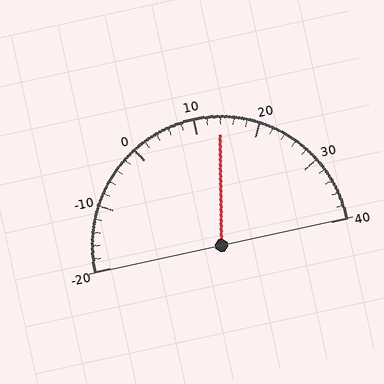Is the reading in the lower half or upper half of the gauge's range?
The reading is in the upper half of the range (-20 to 40).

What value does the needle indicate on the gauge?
The needle indicates approximately 14.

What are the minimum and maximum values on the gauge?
The gauge ranges from -20 to 40.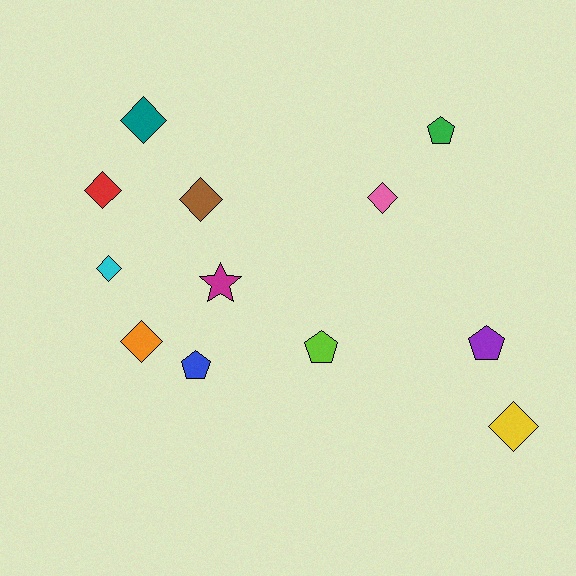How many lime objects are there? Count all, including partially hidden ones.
There is 1 lime object.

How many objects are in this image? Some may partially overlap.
There are 12 objects.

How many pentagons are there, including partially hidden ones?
There are 4 pentagons.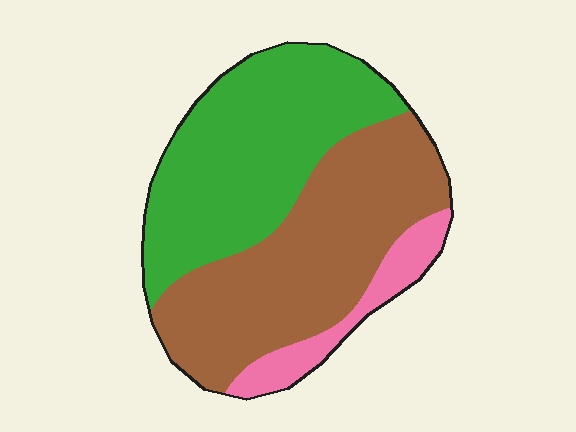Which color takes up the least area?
Pink, at roughly 10%.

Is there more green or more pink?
Green.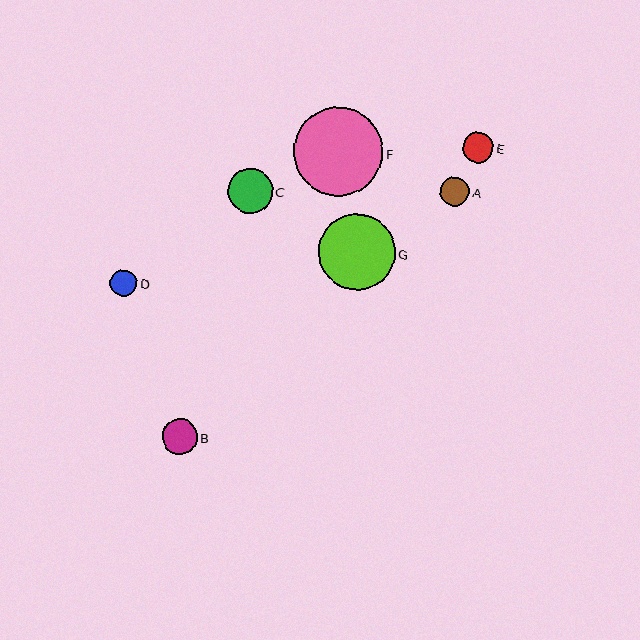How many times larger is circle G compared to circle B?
Circle G is approximately 2.2 times the size of circle B.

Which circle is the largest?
Circle F is the largest with a size of approximately 89 pixels.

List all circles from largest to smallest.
From largest to smallest: F, G, C, B, E, A, D.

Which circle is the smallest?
Circle D is the smallest with a size of approximately 27 pixels.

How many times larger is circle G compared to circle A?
Circle G is approximately 2.6 times the size of circle A.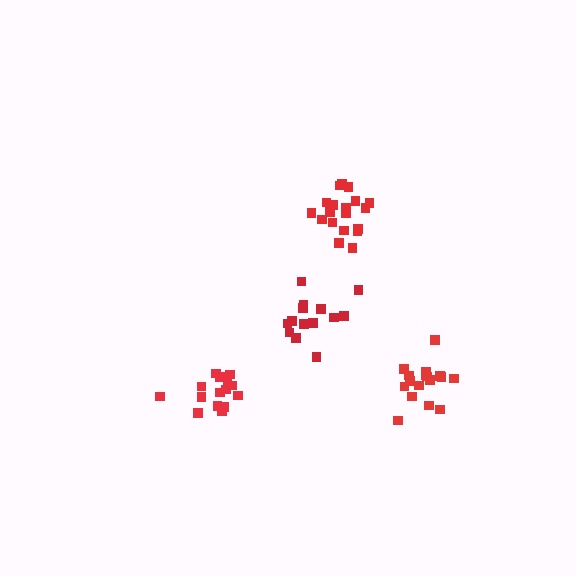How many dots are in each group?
Group 1: 19 dots, Group 2: 15 dots, Group 3: 17 dots, Group 4: 15 dots (66 total).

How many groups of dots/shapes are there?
There are 4 groups.